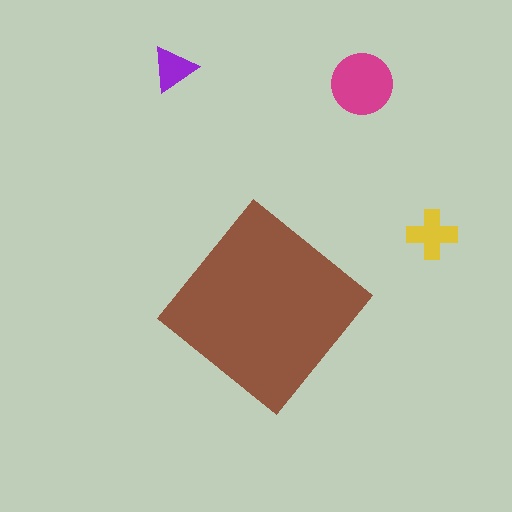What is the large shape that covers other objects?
A brown diamond.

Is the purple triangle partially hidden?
No, the purple triangle is fully visible.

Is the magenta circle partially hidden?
No, the magenta circle is fully visible.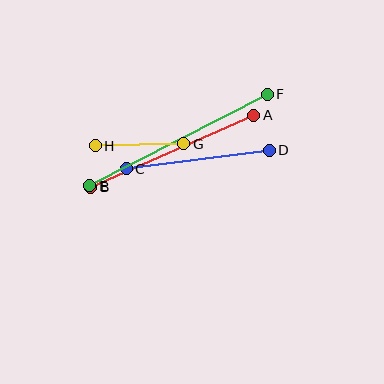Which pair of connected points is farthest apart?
Points E and F are farthest apart.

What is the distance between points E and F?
The distance is approximately 200 pixels.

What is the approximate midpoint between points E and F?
The midpoint is at approximately (179, 140) pixels.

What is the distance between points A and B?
The distance is approximately 178 pixels.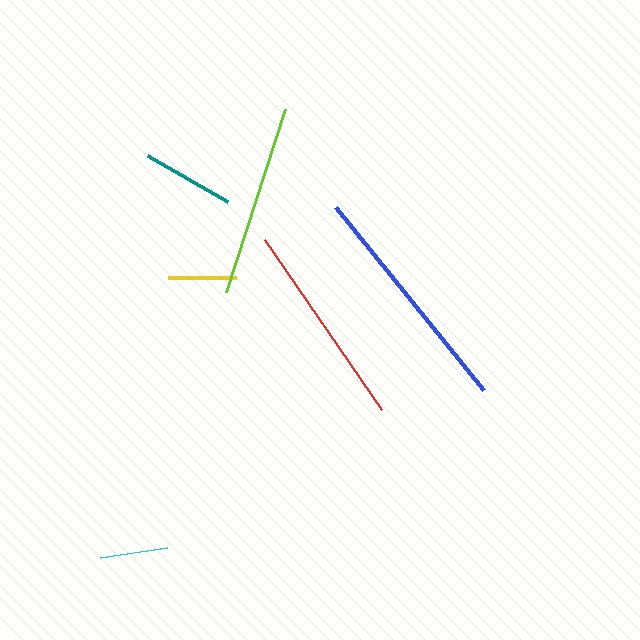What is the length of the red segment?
The red segment is approximately 207 pixels long.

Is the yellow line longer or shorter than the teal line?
The teal line is longer than the yellow line.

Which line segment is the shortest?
The yellow line is the shortest at approximately 68 pixels.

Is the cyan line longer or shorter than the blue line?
The blue line is longer than the cyan line.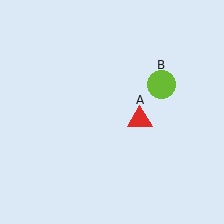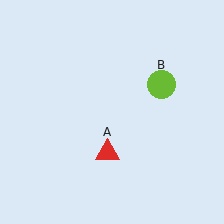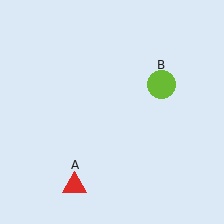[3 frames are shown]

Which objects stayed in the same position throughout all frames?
Lime circle (object B) remained stationary.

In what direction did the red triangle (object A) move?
The red triangle (object A) moved down and to the left.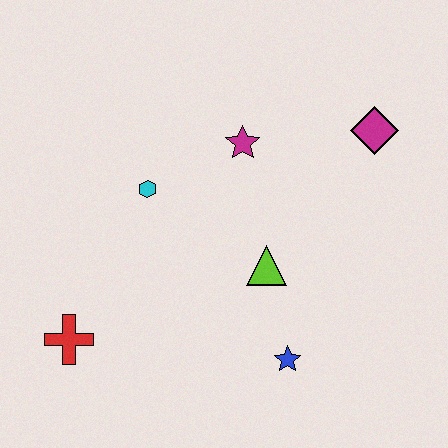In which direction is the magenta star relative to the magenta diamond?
The magenta star is to the left of the magenta diamond.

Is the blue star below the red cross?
Yes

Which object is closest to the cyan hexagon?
The magenta star is closest to the cyan hexagon.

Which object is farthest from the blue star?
The magenta diamond is farthest from the blue star.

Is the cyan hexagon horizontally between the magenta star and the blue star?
No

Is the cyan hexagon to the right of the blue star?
No